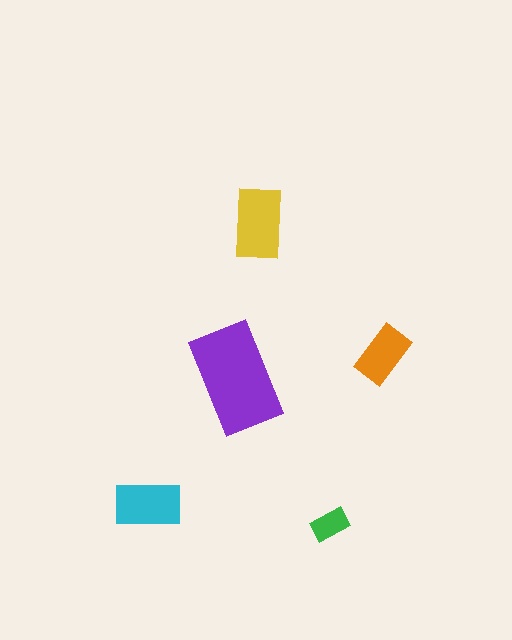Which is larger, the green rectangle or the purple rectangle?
The purple one.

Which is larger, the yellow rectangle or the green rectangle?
The yellow one.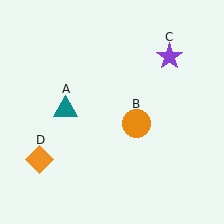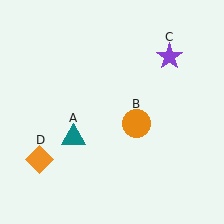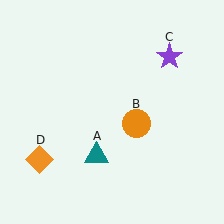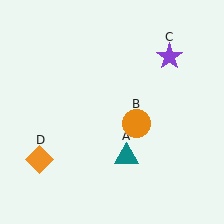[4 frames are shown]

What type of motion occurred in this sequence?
The teal triangle (object A) rotated counterclockwise around the center of the scene.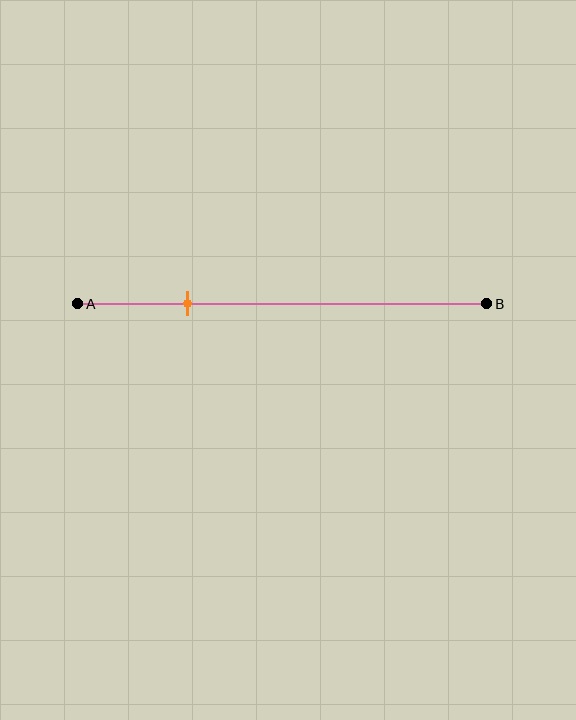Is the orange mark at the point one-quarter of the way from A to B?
Yes, the mark is approximately at the one-quarter point.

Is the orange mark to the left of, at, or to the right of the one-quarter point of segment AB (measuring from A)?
The orange mark is approximately at the one-quarter point of segment AB.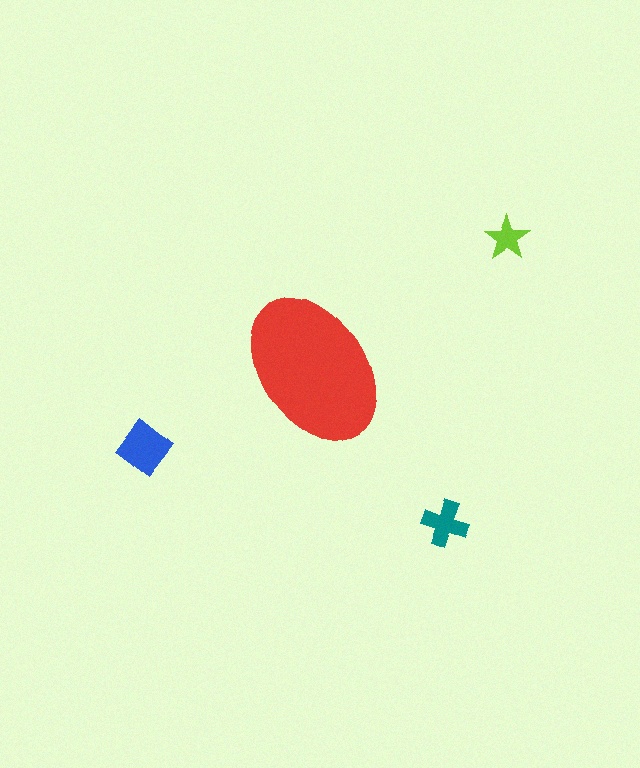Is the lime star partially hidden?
No, the lime star is fully visible.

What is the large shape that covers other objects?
A red ellipse.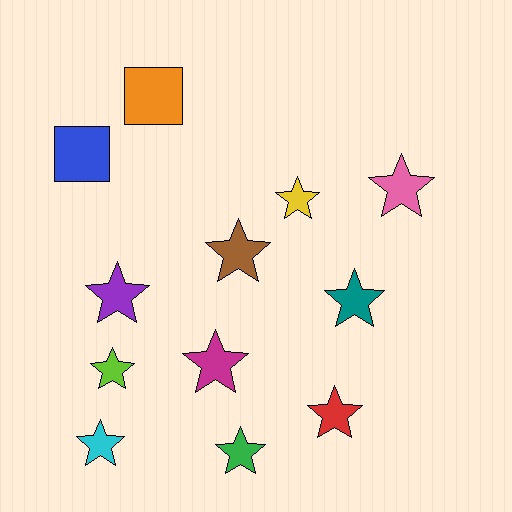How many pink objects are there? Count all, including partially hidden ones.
There is 1 pink object.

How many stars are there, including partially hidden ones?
There are 10 stars.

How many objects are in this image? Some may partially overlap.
There are 12 objects.